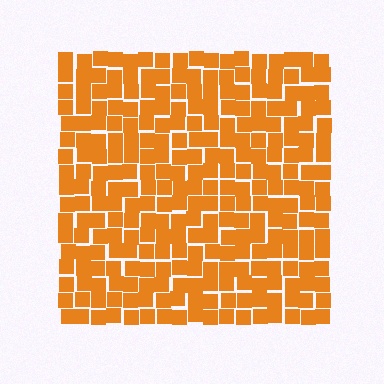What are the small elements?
The small elements are squares.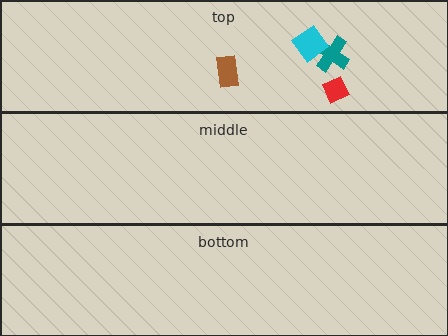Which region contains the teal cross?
The top region.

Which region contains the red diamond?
The top region.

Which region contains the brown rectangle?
The top region.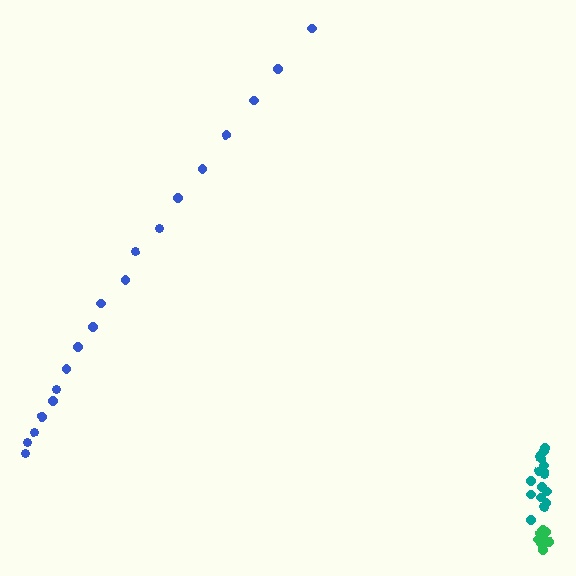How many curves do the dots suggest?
There are 3 distinct paths.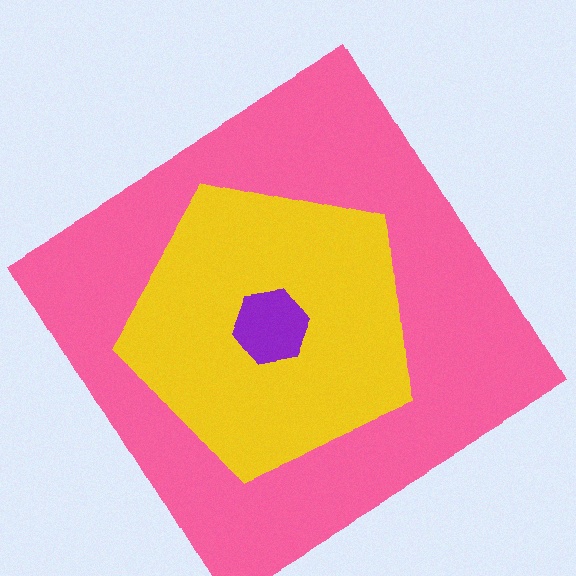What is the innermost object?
The purple hexagon.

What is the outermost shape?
The pink diamond.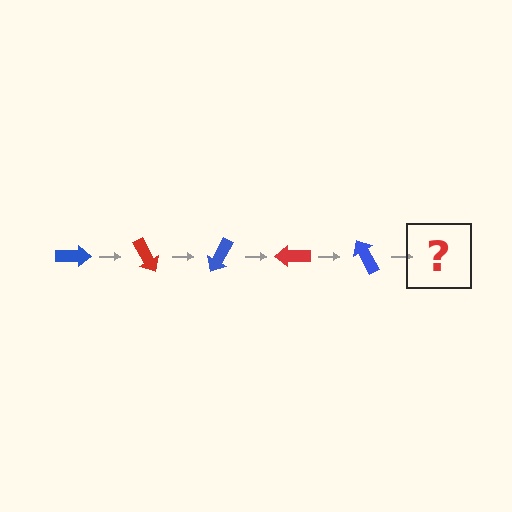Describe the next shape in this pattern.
It should be a red arrow, rotated 300 degrees from the start.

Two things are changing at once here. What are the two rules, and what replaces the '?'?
The two rules are that it rotates 60 degrees each step and the color cycles through blue and red. The '?' should be a red arrow, rotated 300 degrees from the start.